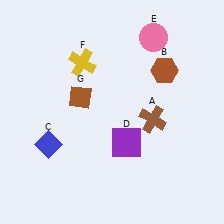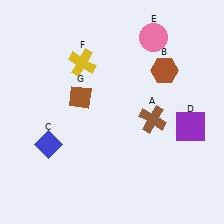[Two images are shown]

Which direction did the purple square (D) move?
The purple square (D) moved right.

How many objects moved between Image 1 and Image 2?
1 object moved between the two images.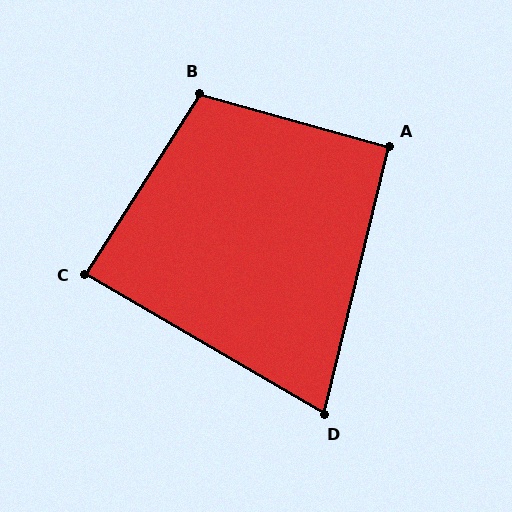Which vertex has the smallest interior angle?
D, at approximately 73 degrees.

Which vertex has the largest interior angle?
B, at approximately 107 degrees.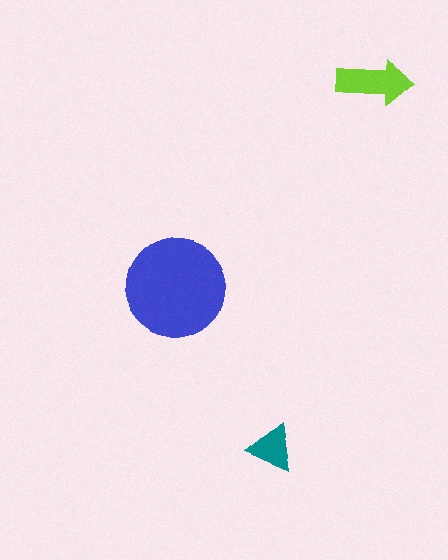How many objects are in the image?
There are 3 objects in the image.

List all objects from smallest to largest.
The teal triangle, the lime arrow, the blue circle.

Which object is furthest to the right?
The lime arrow is rightmost.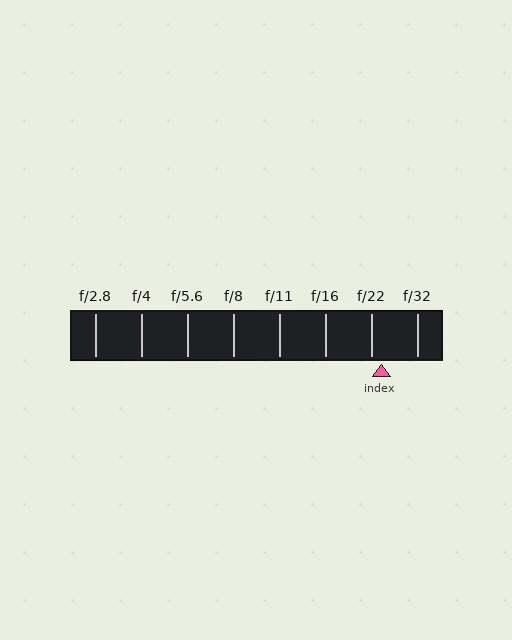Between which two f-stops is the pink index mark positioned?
The index mark is between f/22 and f/32.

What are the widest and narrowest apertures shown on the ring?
The widest aperture shown is f/2.8 and the narrowest is f/32.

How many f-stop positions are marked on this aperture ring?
There are 8 f-stop positions marked.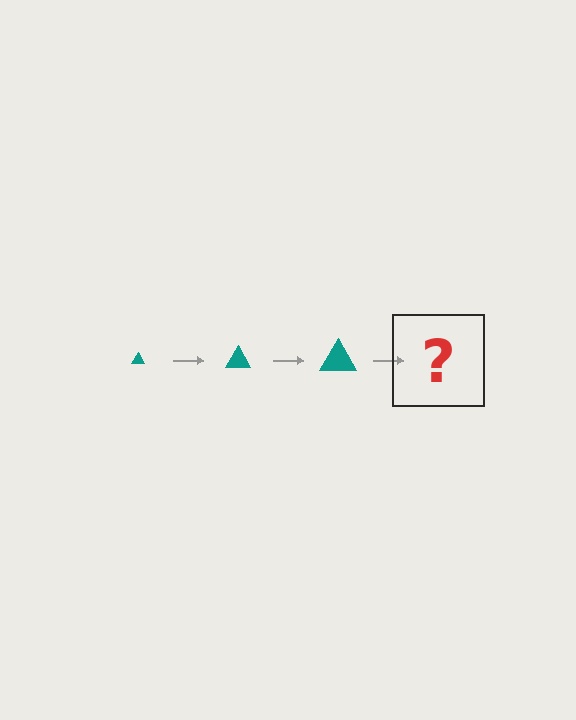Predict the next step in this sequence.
The next step is a teal triangle, larger than the previous one.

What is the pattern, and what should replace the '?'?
The pattern is that the triangle gets progressively larger each step. The '?' should be a teal triangle, larger than the previous one.